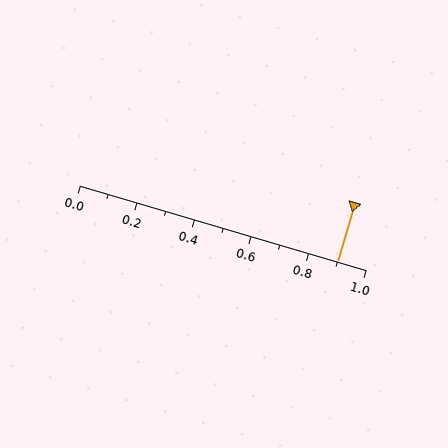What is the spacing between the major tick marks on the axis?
The major ticks are spaced 0.2 apart.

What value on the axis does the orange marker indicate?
The marker indicates approximately 0.9.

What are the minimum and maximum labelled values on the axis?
The axis runs from 0.0 to 1.0.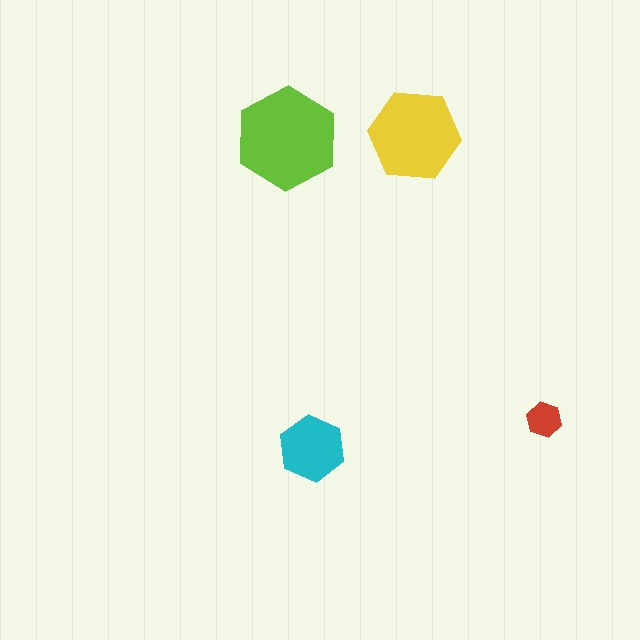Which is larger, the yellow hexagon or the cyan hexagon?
The yellow one.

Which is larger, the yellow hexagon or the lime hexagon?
The lime one.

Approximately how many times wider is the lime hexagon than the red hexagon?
About 3 times wider.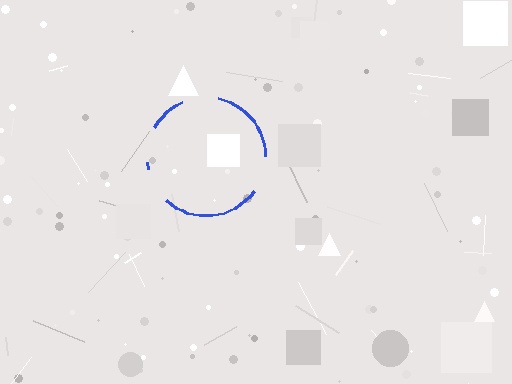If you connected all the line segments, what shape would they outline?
They would outline a circle.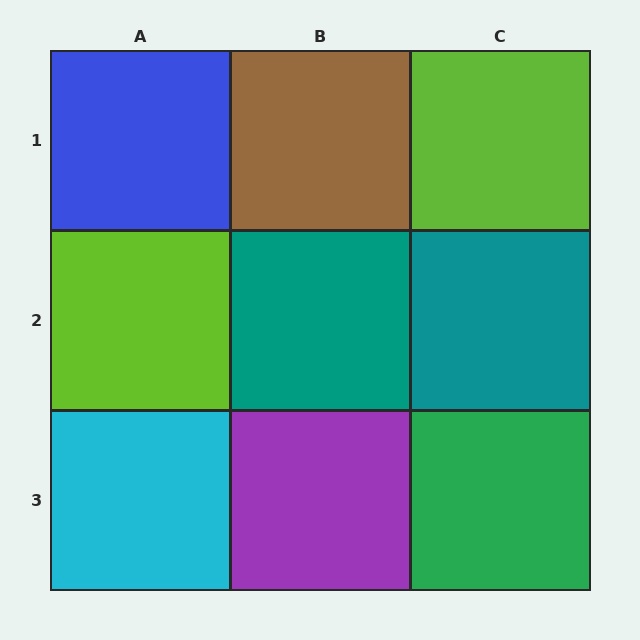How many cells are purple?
1 cell is purple.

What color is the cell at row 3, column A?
Cyan.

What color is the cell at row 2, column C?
Teal.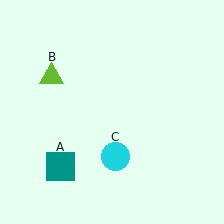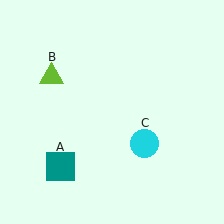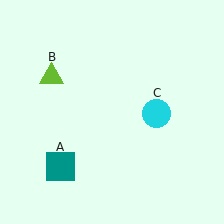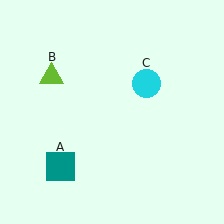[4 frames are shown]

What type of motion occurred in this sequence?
The cyan circle (object C) rotated counterclockwise around the center of the scene.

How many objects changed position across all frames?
1 object changed position: cyan circle (object C).